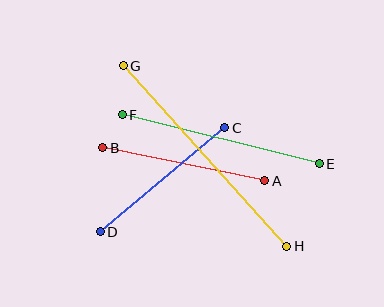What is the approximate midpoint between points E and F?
The midpoint is at approximately (221, 139) pixels.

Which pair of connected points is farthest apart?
Points G and H are farthest apart.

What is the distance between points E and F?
The distance is approximately 203 pixels.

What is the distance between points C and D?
The distance is approximately 163 pixels.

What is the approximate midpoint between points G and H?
The midpoint is at approximately (205, 156) pixels.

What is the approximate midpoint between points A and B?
The midpoint is at approximately (184, 164) pixels.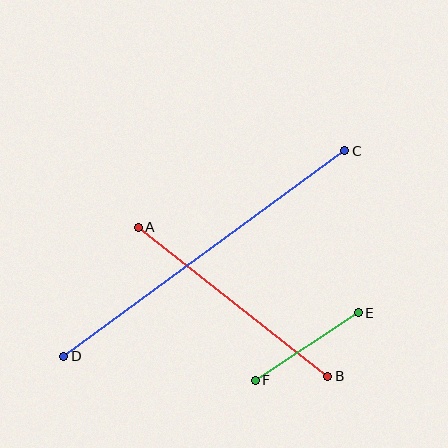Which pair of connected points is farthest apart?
Points C and D are farthest apart.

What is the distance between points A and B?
The distance is approximately 241 pixels.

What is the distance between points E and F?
The distance is approximately 123 pixels.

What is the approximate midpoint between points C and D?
The midpoint is at approximately (204, 253) pixels.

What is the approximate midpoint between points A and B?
The midpoint is at approximately (233, 302) pixels.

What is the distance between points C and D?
The distance is approximately 348 pixels.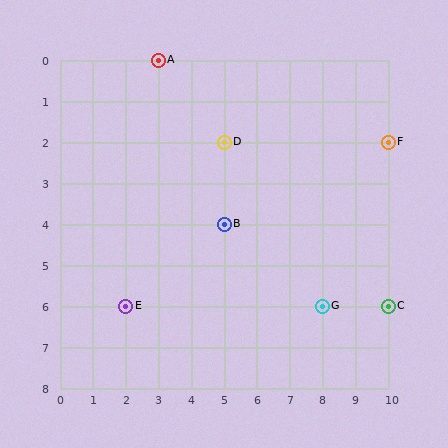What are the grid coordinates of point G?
Point G is at grid coordinates (8, 6).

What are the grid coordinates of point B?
Point B is at grid coordinates (5, 4).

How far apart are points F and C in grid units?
Points F and C are 4 rows apart.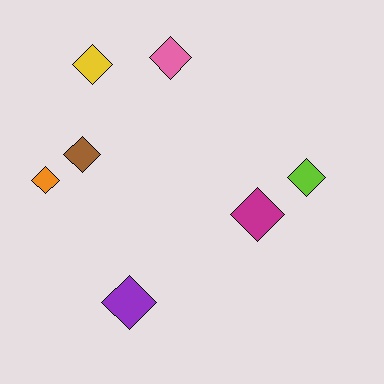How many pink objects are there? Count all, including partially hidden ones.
There is 1 pink object.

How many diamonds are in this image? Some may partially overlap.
There are 7 diamonds.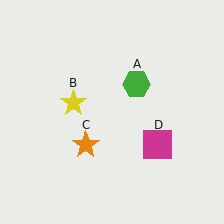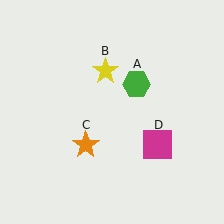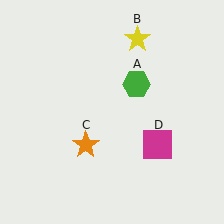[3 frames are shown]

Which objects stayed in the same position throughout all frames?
Green hexagon (object A) and orange star (object C) and magenta square (object D) remained stationary.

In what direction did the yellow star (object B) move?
The yellow star (object B) moved up and to the right.